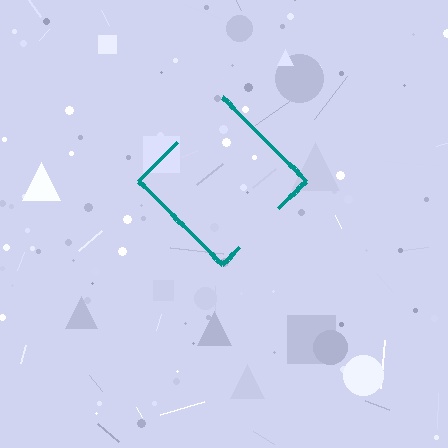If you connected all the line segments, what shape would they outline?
They would outline a diamond.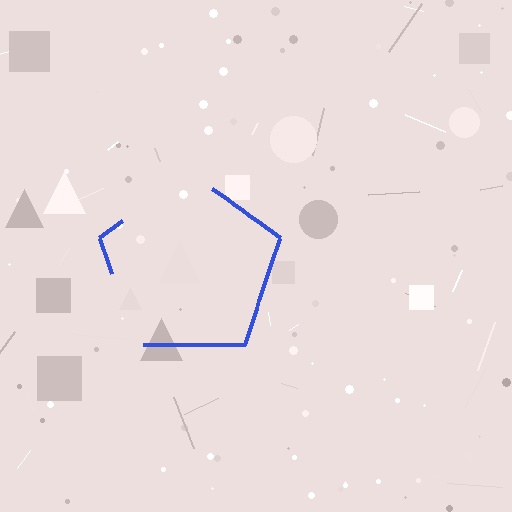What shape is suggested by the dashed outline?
The dashed outline suggests a pentagon.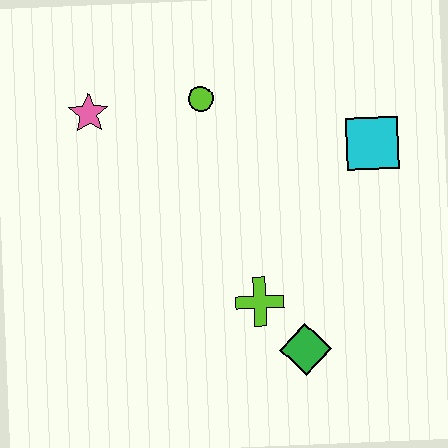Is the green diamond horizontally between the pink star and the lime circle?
No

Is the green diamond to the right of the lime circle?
Yes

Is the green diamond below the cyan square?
Yes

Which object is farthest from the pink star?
The green diamond is farthest from the pink star.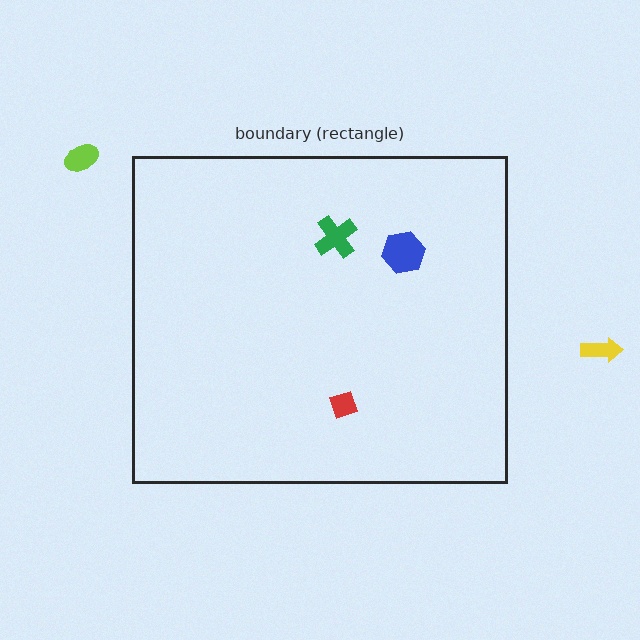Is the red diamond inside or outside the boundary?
Inside.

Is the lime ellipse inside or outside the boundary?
Outside.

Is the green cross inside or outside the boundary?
Inside.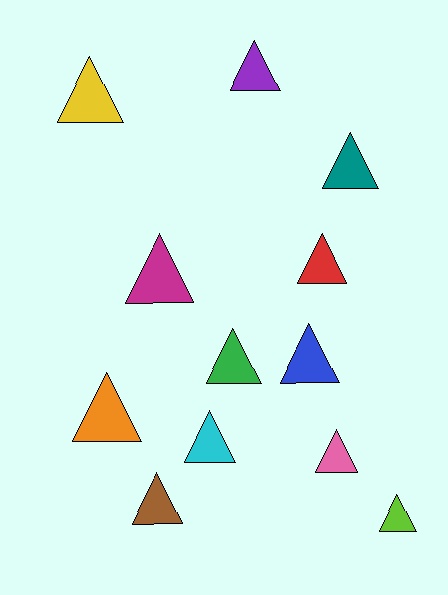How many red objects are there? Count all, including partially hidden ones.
There is 1 red object.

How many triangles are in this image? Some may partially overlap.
There are 12 triangles.